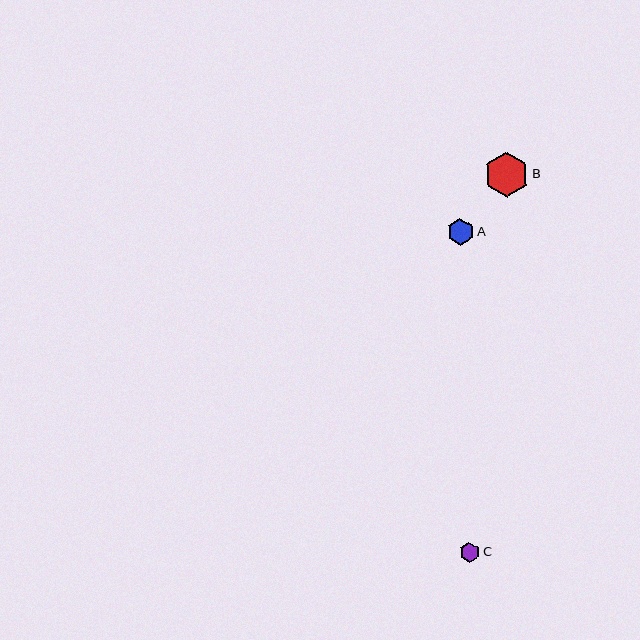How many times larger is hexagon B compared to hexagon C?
Hexagon B is approximately 2.2 times the size of hexagon C.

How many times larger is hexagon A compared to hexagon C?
Hexagon A is approximately 1.3 times the size of hexagon C.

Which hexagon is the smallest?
Hexagon C is the smallest with a size of approximately 20 pixels.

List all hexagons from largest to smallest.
From largest to smallest: B, A, C.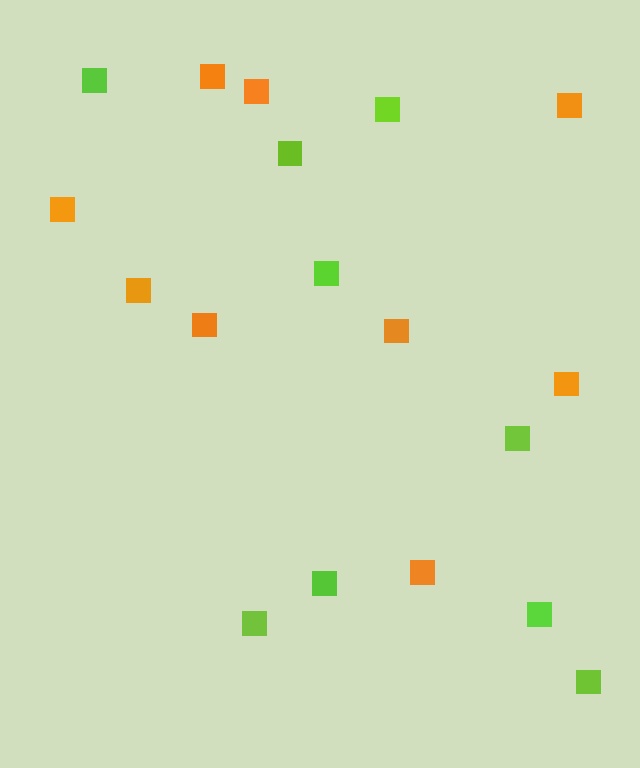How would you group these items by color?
There are 2 groups: one group of orange squares (9) and one group of lime squares (9).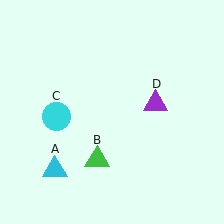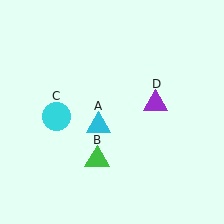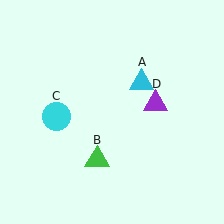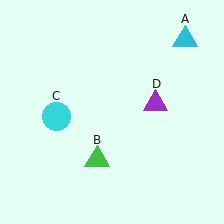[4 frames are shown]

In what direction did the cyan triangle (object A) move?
The cyan triangle (object A) moved up and to the right.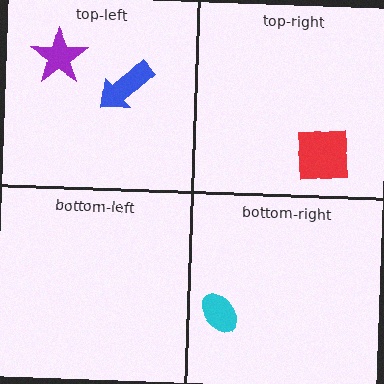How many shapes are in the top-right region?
1.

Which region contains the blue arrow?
The top-left region.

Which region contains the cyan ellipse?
The bottom-right region.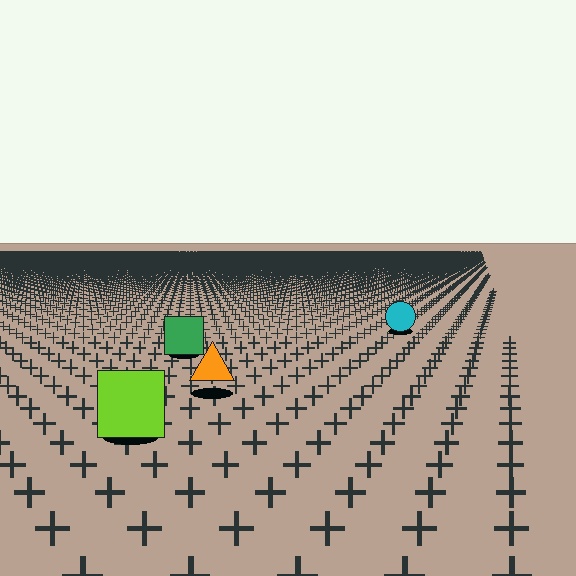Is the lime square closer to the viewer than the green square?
Yes. The lime square is closer — you can tell from the texture gradient: the ground texture is coarser near it.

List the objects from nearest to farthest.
From nearest to farthest: the lime square, the orange triangle, the green square, the cyan circle.